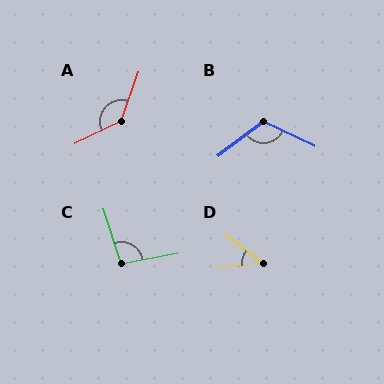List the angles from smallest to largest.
D (42°), C (97°), B (118°), A (135°).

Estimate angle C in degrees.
Approximately 97 degrees.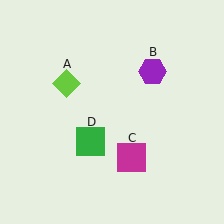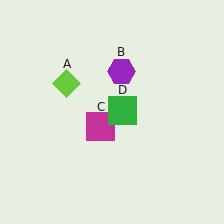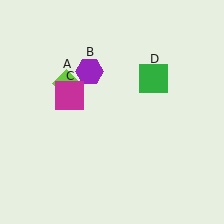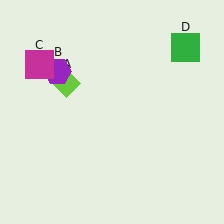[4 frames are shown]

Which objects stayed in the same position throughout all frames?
Lime diamond (object A) remained stationary.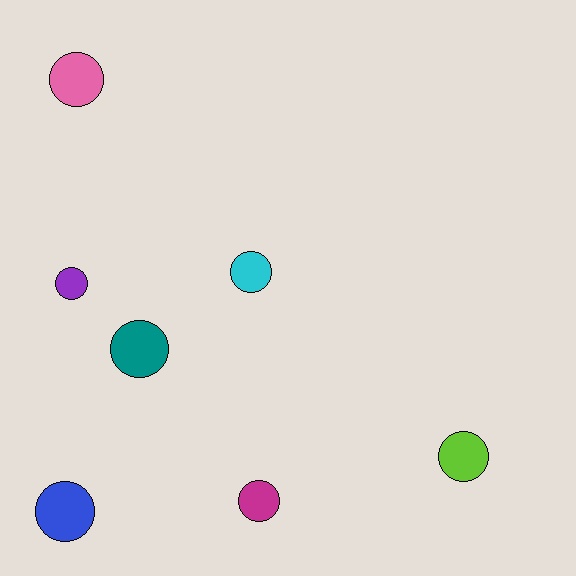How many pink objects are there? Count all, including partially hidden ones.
There is 1 pink object.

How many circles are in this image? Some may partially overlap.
There are 7 circles.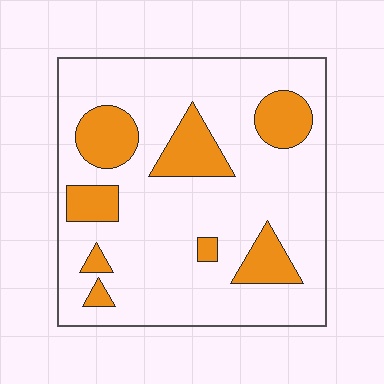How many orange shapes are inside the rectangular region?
8.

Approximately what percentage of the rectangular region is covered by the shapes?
Approximately 20%.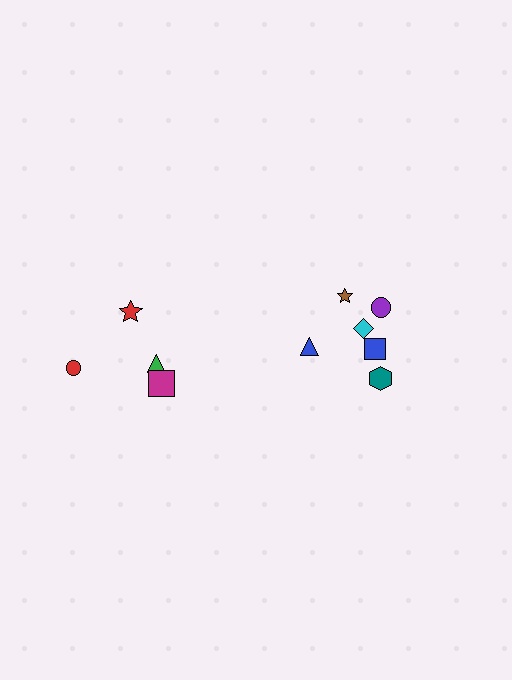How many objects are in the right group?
There are 6 objects.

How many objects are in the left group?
There are 4 objects.